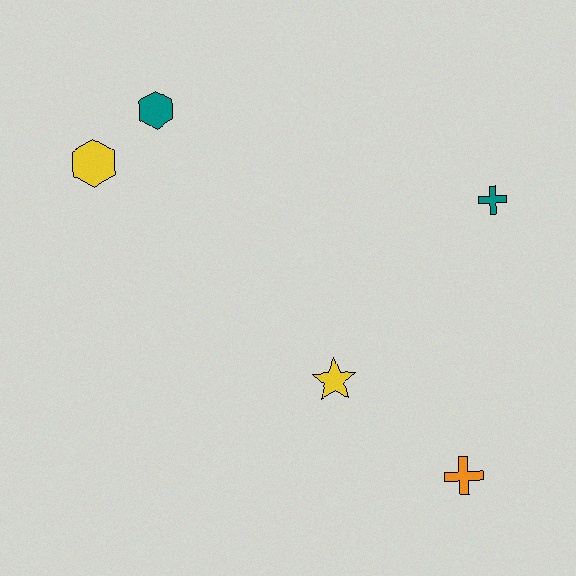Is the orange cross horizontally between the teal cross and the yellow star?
Yes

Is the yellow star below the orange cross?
No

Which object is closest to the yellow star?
The orange cross is closest to the yellow star.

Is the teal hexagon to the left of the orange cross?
Yes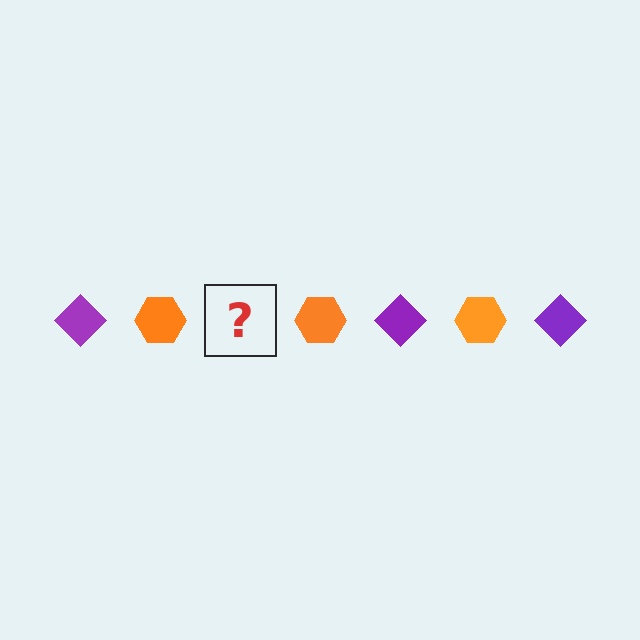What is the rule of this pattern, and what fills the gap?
The rule is that the pattern alternates between purple diamond and orange hexagon. The gap should be filled with a purple diamond.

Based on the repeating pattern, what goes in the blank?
The blank should be a purple diamond.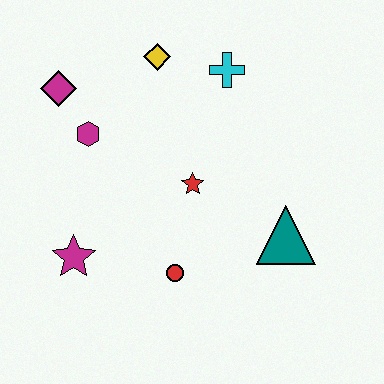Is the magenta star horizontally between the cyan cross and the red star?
No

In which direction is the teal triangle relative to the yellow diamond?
The teal triangle is below the yellow diamond.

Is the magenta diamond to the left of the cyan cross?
Yes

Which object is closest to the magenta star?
The red circle is closest to the magenta star.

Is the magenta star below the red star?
Yes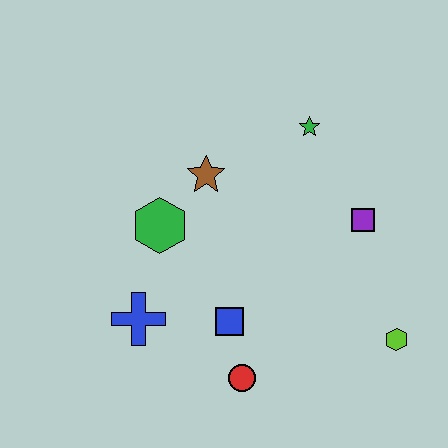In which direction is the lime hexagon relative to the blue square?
The lime hexagon is to the right of the blue square.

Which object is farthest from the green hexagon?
The lime hexagon is farthest from the green hexagon.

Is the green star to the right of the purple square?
No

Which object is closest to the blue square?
The red circle is closest to the blue square.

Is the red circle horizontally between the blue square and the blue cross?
No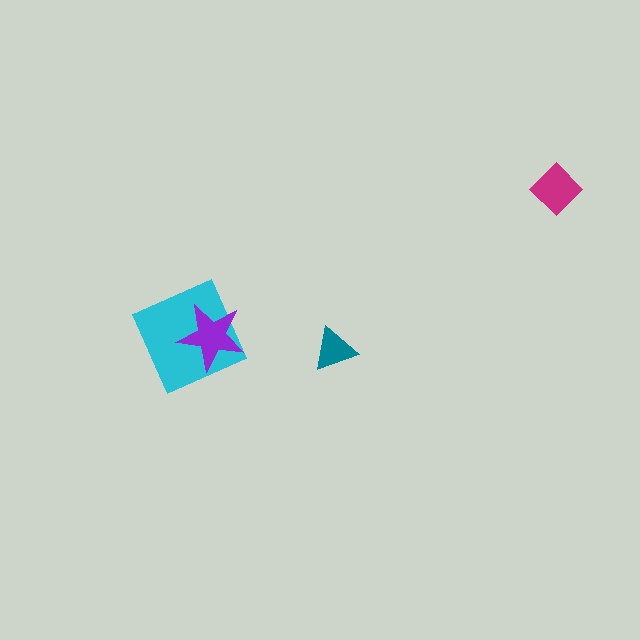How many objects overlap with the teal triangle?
0 objects overlap with the teal triangle.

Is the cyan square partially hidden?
Yes, it is partially covered by another shape.